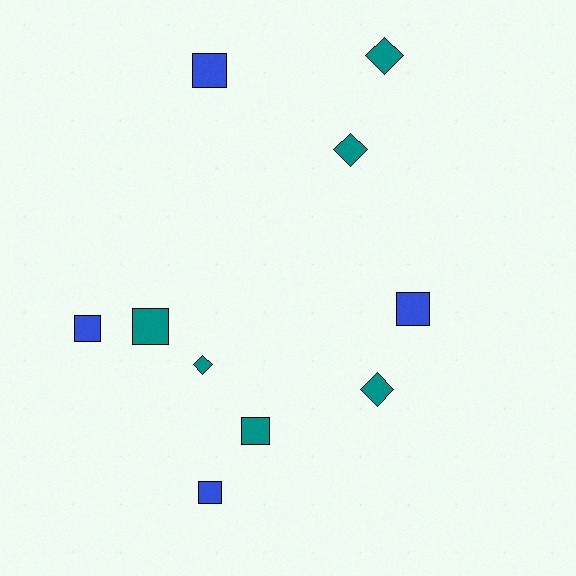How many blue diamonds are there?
There are no blue diamonds.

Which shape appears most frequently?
Square, with 6 objects.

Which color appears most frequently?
Teal, with 6 objects.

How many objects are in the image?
There are 10 objects.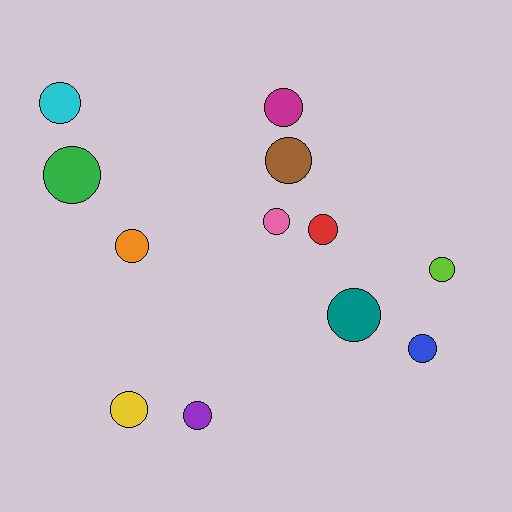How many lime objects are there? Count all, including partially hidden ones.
There is 1 lime object.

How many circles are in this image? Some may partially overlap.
There are 12 circles.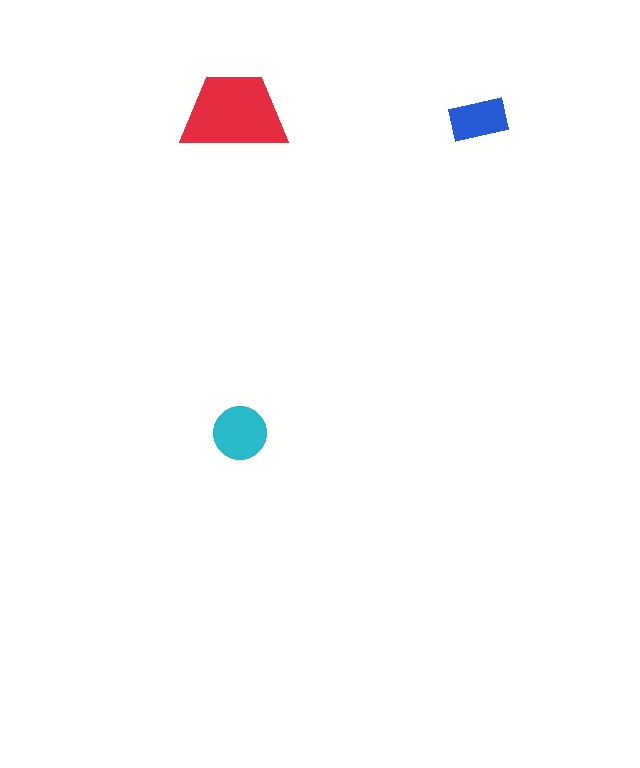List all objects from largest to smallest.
The red trapezoid, the cyan circle, the blue rectangle.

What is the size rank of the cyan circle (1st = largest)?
2nd.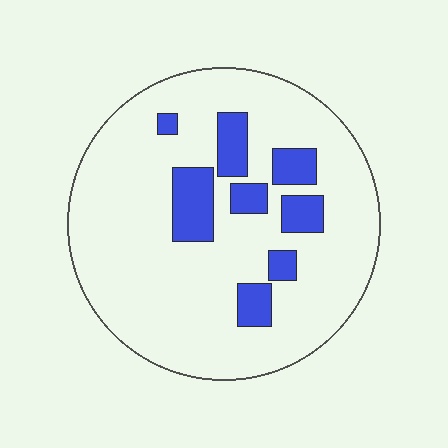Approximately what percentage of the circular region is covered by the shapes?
Approximately 15%.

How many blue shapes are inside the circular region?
8.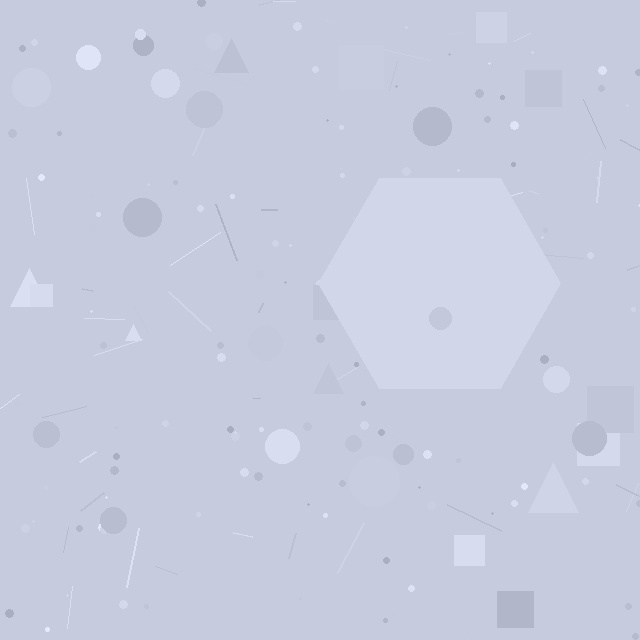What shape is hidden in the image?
A hexagon is hidden in the image.